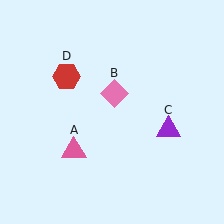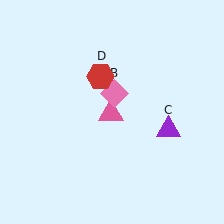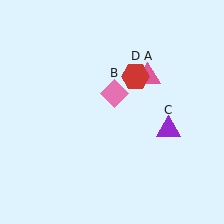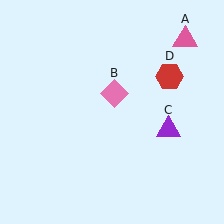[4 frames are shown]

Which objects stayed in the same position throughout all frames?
Pink diamond (object B) and purple triangle (object C) remained stationary.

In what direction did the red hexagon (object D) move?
The red hexagon (object D) moved right.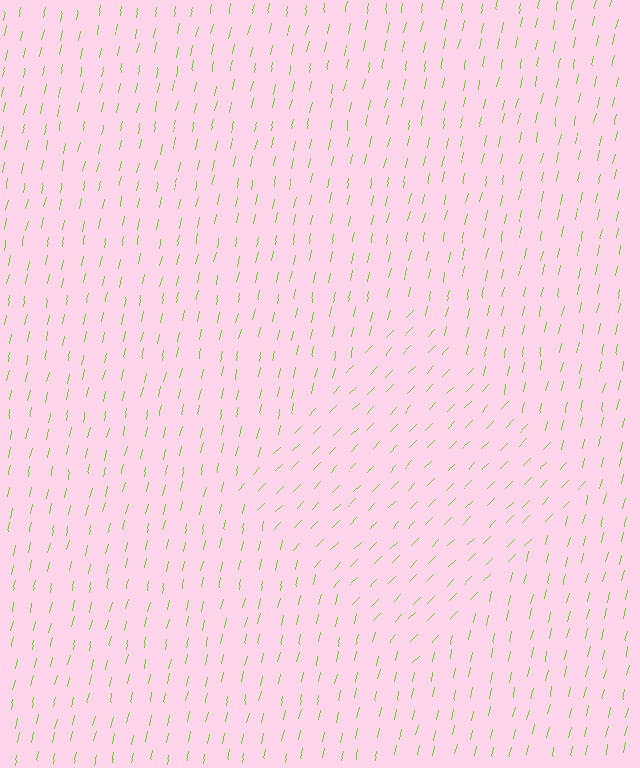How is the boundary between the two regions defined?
The boundary is defined purely by a change in line orientation (approximately 31 degrees difference). All lines are the same color and thickness.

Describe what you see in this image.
The image is filled with small lime line segments. A diamond region in the image has lines oriented differently from the surrounding lines, creating a visible texture boundary.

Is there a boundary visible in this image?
Yes, there is a texture boundary formed by a change in line orientation.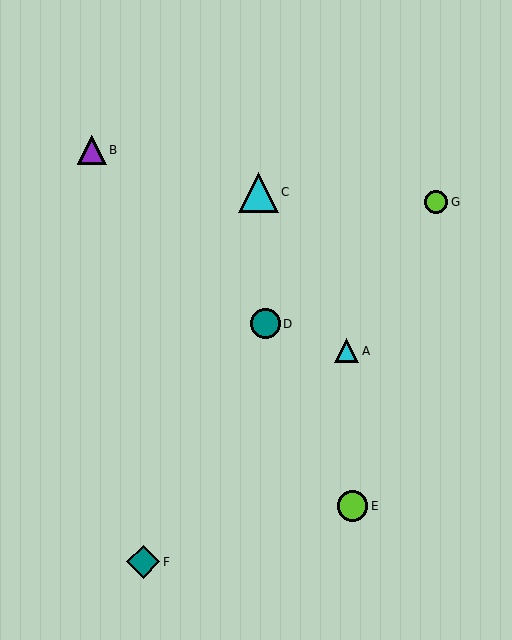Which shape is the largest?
The cyan triangle (labeled C) is the largest.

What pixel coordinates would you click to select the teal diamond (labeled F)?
Click at (143, 562) to select the teal diamond F.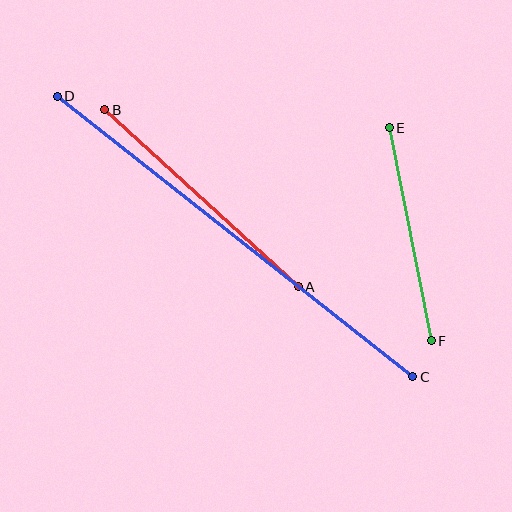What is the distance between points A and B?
The distance is approximately 263 pixels.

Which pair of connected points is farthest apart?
Points C and D are farthest apart.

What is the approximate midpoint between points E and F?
The midpoint is at approximately (410, 234) pixels.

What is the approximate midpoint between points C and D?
The midpoint is at approximately (235, 236) pixels.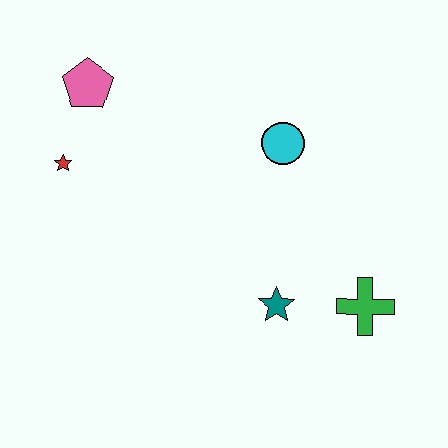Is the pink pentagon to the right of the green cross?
No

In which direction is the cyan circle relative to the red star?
The cyan circle is to the right of the red star.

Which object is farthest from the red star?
The green cross is farthest from the red star.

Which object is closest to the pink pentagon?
The red star is closest to the pink pentagon.